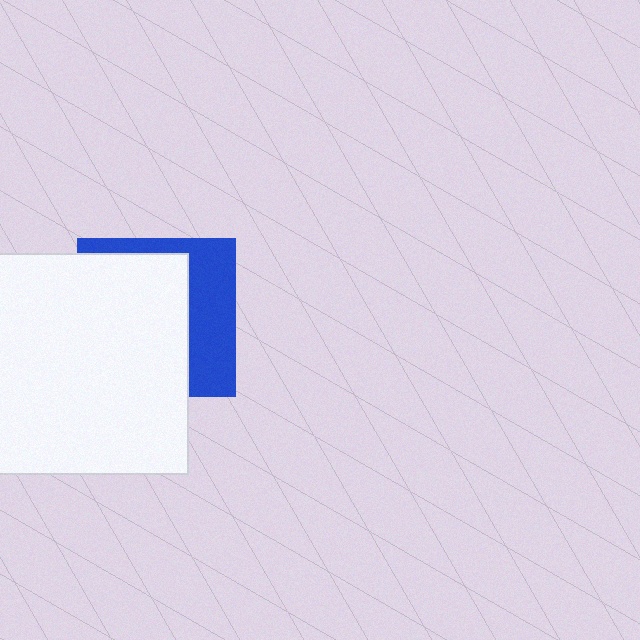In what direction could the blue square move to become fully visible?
The blue square could move right. That would shift it out from behind the white square entirely.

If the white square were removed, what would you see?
You would see the complete blue square.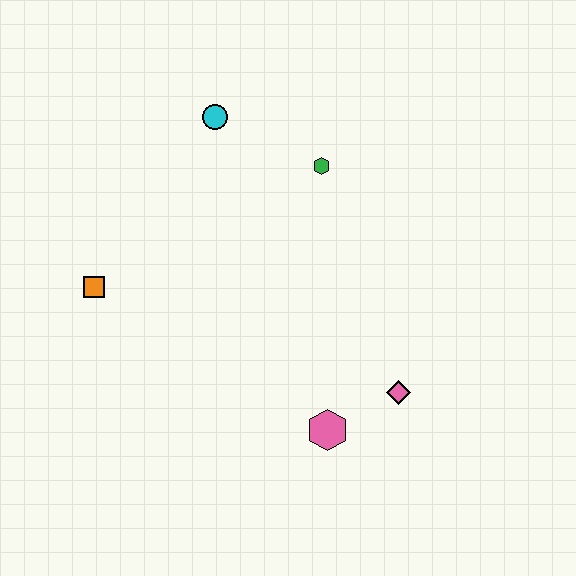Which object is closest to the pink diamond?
The pink hexagon is closest to the pink diamond.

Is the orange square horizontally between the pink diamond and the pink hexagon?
No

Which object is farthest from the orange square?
The pink diamond is farthest from the orange square.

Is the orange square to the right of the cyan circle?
No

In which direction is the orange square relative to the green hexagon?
The orange square is to the left of the green hexagon.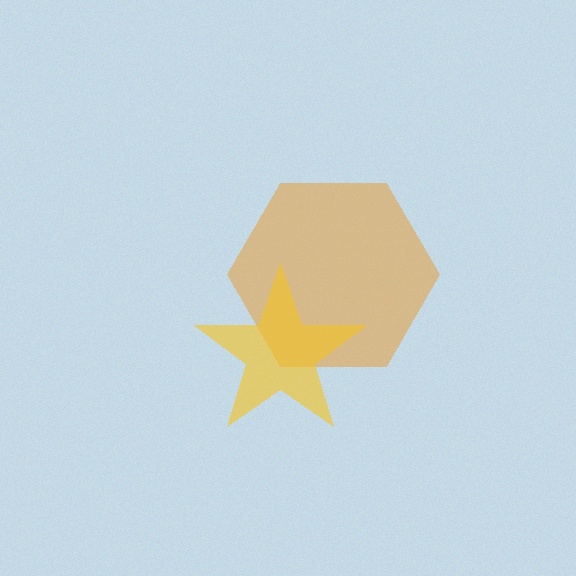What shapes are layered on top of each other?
The layered shapes are: an orange hexagon, a yellow star.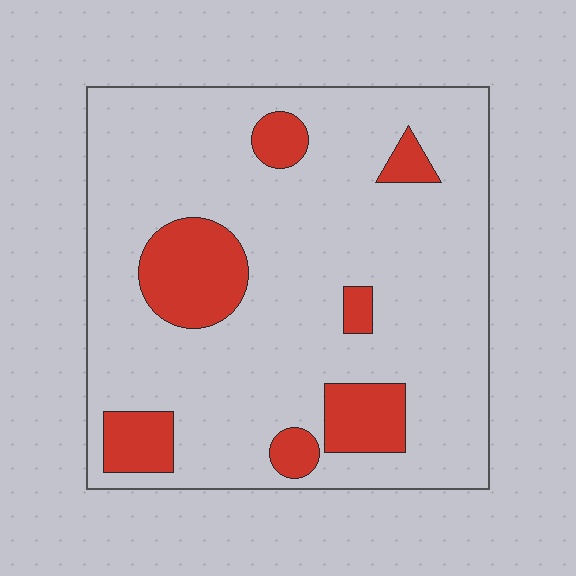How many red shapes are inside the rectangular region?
7.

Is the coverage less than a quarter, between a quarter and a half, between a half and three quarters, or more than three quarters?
Less than a quarter.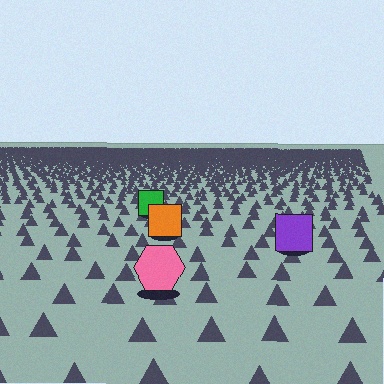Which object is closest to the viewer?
The pink hexagon is closest. The texture marks near it are larger and more spread out.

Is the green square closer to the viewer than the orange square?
No. The orange square is closer — you can tell from the texture gradient: the ground texture is coarser near it.